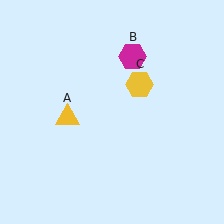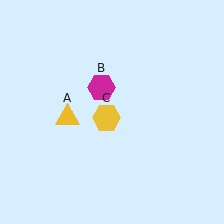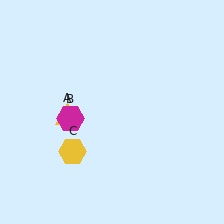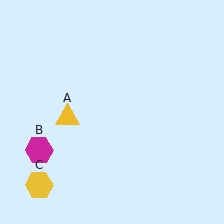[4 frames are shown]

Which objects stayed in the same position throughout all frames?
Yellow triangle (object A) remained stationary.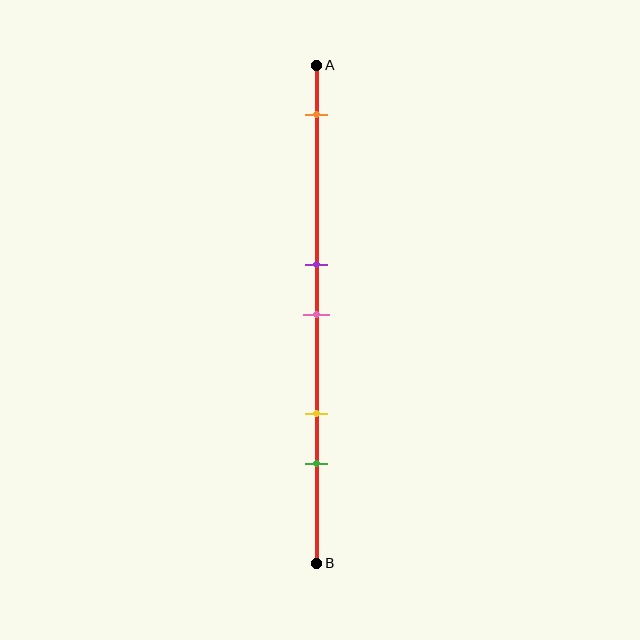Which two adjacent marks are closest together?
The purple and pink marks are the closest adjacent pair.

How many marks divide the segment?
There are 5 marks dividing the segment.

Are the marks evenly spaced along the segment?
No, the marks are not evenly spaced.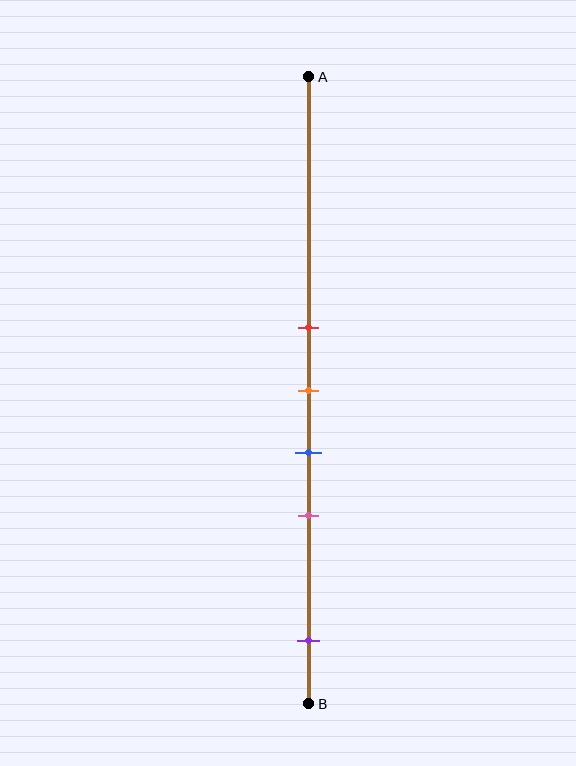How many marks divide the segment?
There are 5 marks dividing the segment.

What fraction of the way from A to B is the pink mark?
The pink mark is approximately 70% (0.7) of the way from A to B.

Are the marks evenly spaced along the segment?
No, the marks are not evenly spaced.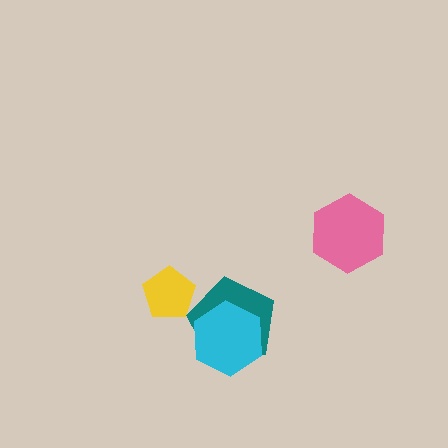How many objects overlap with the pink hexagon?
0 objects overlap with the pink hexagon.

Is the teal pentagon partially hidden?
Yes, it is partially covered by another shape.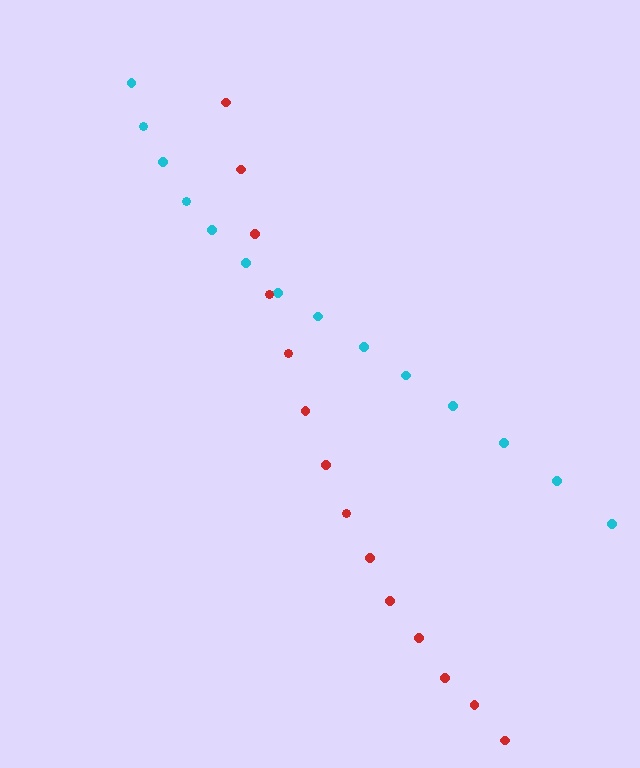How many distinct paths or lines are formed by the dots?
There are 2 distinct paths.